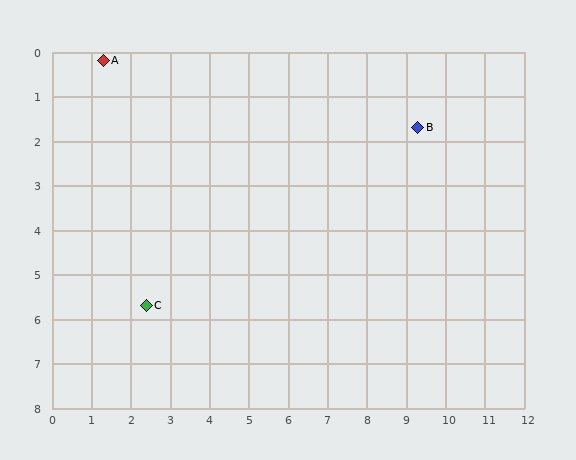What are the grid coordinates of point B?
Point B is at approximately (9.3, 1.7).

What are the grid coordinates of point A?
Point A is at approximately (1.3, 0.2).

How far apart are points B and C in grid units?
Points B and C are about 8.0 grid units apart.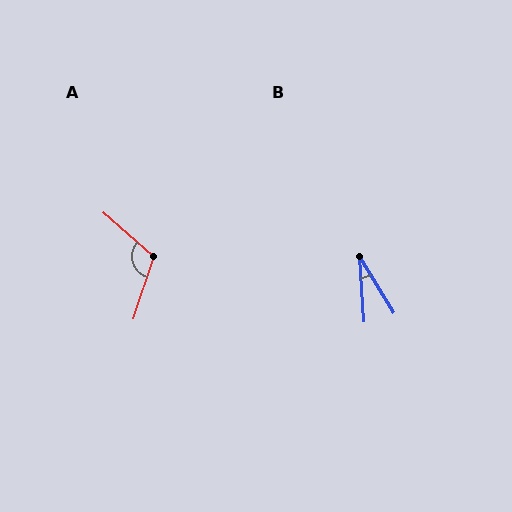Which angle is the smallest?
B, at approximately 28 degrees.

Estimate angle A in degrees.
Approximately 114 degrees.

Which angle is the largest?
A, at approximately 114 degrees.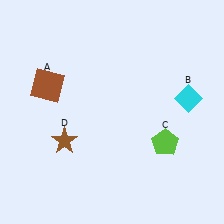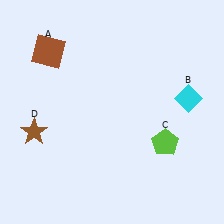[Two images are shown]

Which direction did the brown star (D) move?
The brown star (D) moved left.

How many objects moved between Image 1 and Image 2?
2 objects moved between the two images.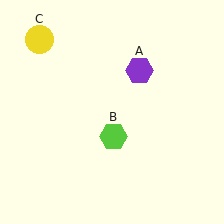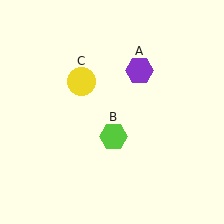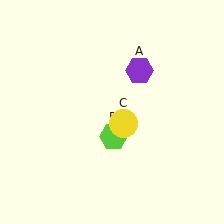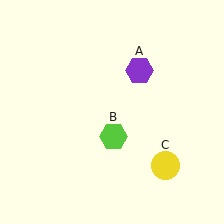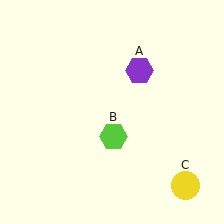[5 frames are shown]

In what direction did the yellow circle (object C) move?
The yellow circle (object C) moved down and to the right.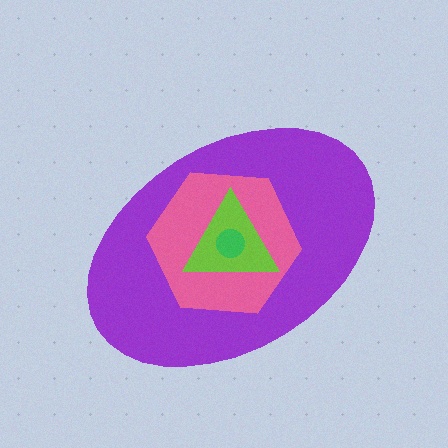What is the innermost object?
The green circle.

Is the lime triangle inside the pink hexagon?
Yes.